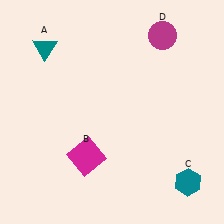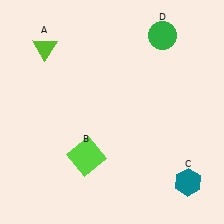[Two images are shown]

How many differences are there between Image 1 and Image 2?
There are 3 differences between the two images.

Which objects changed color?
A changed from teal to lime. B changed from magenta to lime. D changed from magenta to green.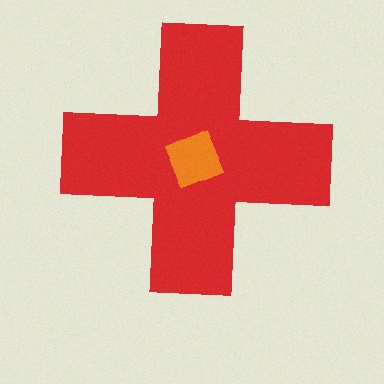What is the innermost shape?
The orange square.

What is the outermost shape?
The red cross.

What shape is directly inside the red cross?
The orange square.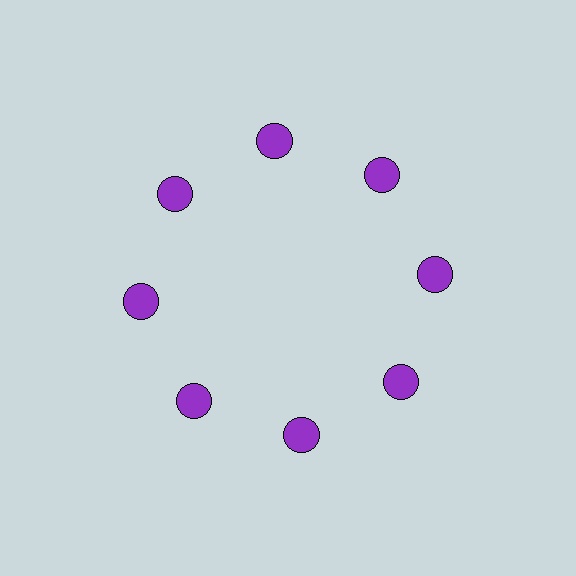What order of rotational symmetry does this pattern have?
This pattern has 8-fold rotational symmetry.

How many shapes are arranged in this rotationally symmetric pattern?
There are 8 shapes, arranged in 8 groups of 1.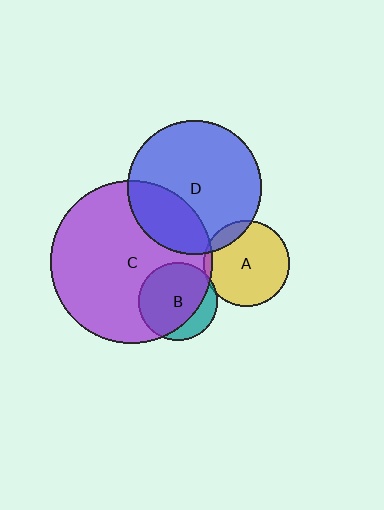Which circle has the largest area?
Circle C (purple).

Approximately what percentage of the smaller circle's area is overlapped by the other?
Approximately 5%.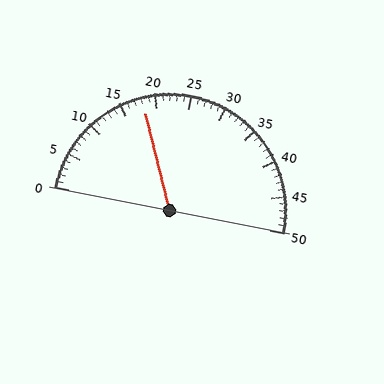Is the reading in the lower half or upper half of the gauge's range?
The reading is in the lower half of the range (0 to 50).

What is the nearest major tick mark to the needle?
The nearest major tick mark is 20.